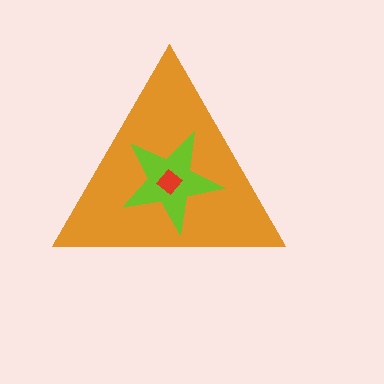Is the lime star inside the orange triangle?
Yes.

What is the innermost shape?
The red diamond.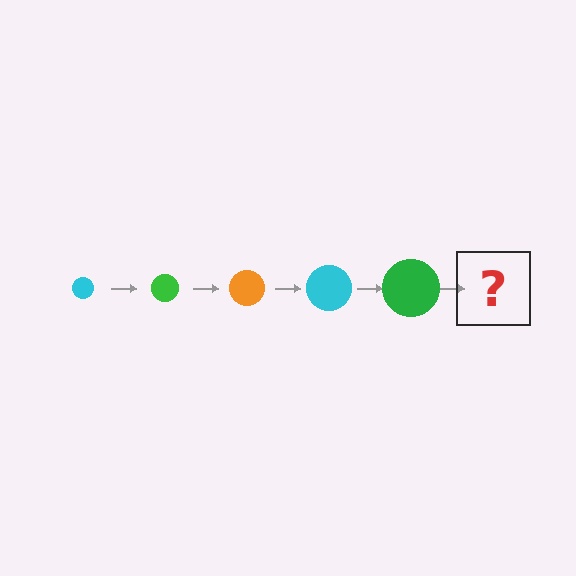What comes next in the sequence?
The next element should be an orange circle, larger than the previous one.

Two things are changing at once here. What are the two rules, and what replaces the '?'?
The two rules are that the circle grows larger each step and the color cycles through cyan, green, and orange. The '?' should be an orange circle, larger than the previous one.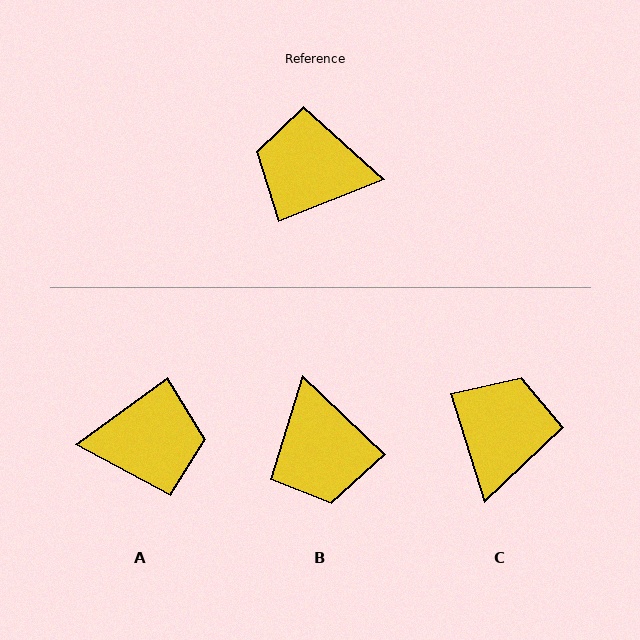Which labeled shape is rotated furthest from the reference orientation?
A, about 166 degrees away.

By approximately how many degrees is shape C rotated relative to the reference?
Approximately 94 degrees clockwise.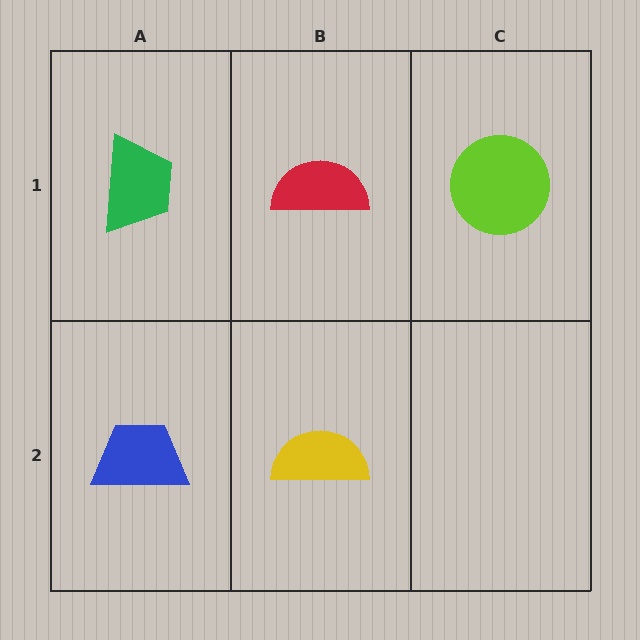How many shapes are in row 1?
3 shapes.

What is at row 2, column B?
A yellow semicircle.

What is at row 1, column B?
A red semicircle.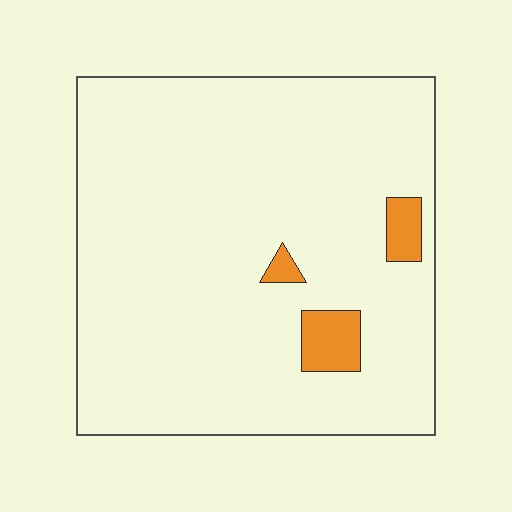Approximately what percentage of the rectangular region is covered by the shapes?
Approximately 5%.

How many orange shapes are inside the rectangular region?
3.